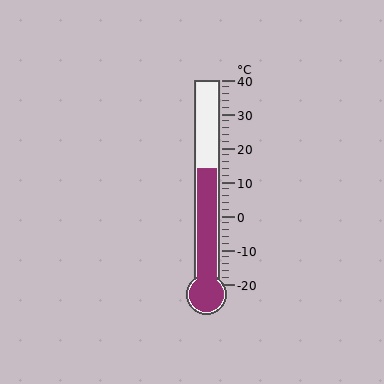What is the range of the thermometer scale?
The thermometer scale ranges from -20°C to 40°C.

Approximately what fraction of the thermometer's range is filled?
The thermometer is filled to approximately 55% of its range.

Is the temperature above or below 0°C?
The temperature is above 0°C.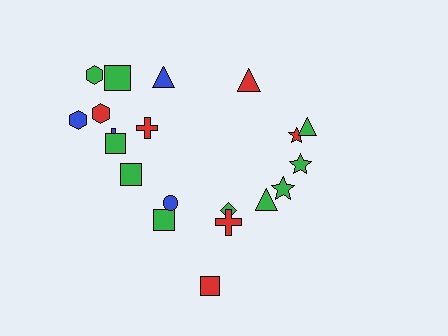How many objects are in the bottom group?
There are 7 objects.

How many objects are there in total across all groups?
There are 20 objects.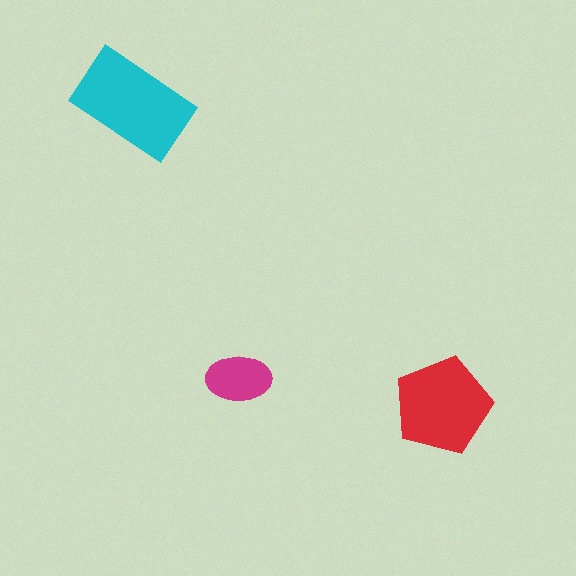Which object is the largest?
The cyan rectangle.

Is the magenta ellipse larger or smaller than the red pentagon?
Smaller.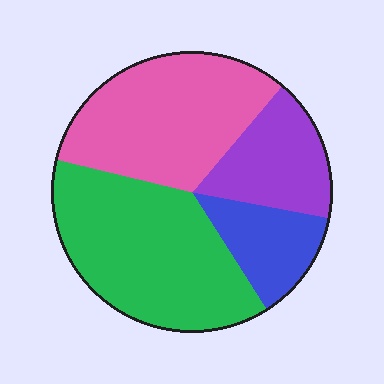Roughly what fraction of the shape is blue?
Blue takes up about one eighth (1/8) of the shape.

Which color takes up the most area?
Green, at roughly 40%.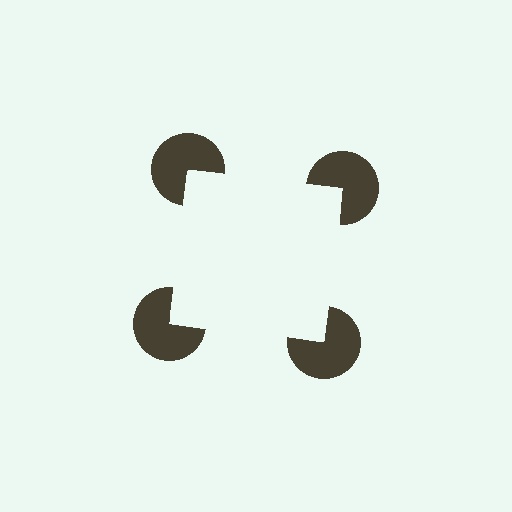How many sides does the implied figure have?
4 sides.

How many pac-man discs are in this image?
There are 4 — one at each vertex of the illusory square.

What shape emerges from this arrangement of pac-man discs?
An illusory square — its edges are inferred from the aligned wedge cuts in the pac-man discs, not physically drawn.